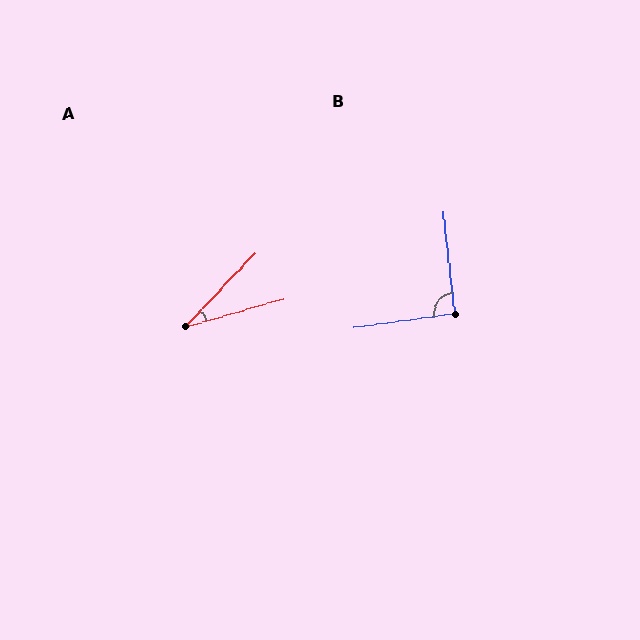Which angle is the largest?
B, at approximately 92 degrees.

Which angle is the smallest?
A, at approximately 30 degrees.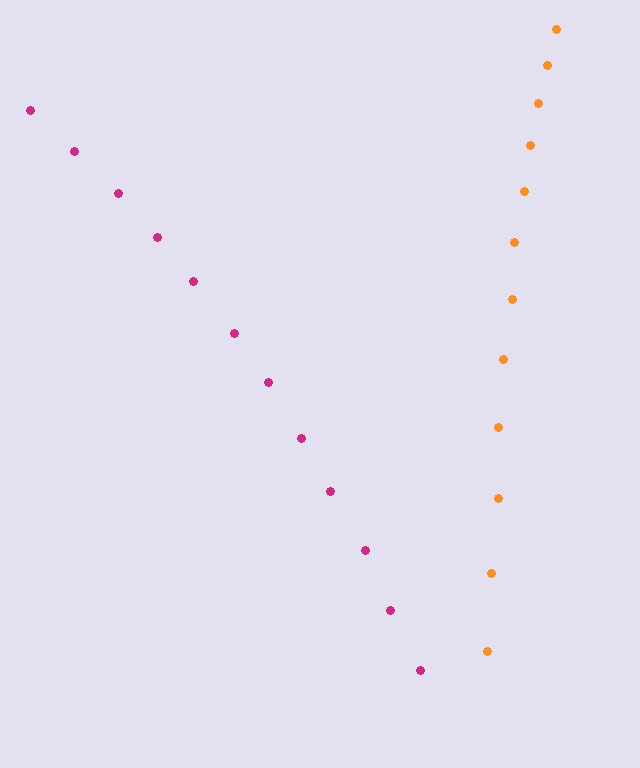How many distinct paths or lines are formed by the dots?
There are 2 distinct paths.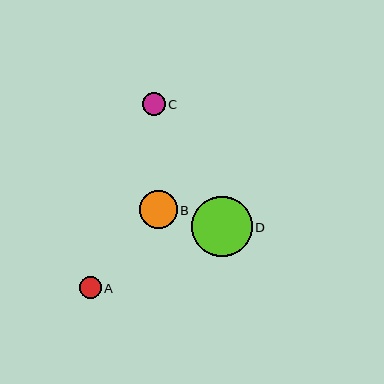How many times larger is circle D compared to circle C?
Circle D is approximately 2.6 times the size of circle C.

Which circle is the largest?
Circle D is the largest with a size of approximately 60 pixels.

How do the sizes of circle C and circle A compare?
Circle C and circle A are approximately the same size.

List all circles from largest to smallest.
From largest to smallest: D, B, C, A.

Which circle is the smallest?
Circle A is the smallest with a size of approximately 22 pixels.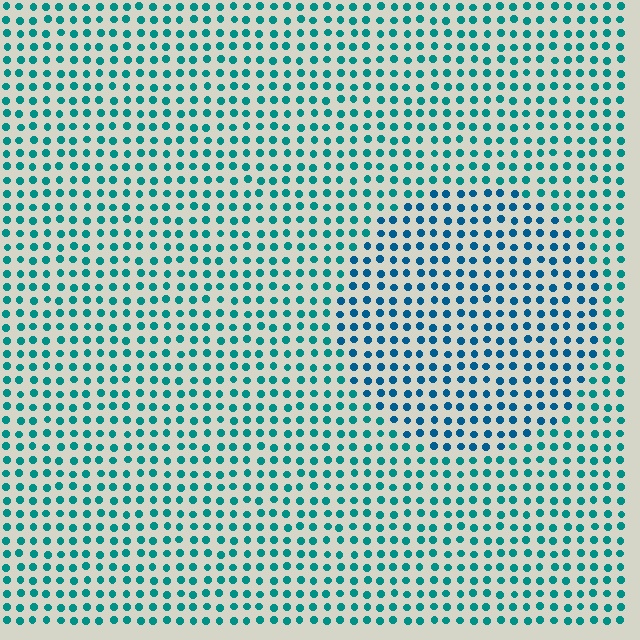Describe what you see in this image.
The image is filled with small teal elements in a uniform arrangement. A circle-shaped region is visible where the elements are tinted to a slightly different hue, forming a subtle color boundary.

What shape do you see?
I see a circle.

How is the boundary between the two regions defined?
The boundary is defined purely by a slight shift in hue (about 25 degrees). Spacing, size, and orientation are identical on both sides.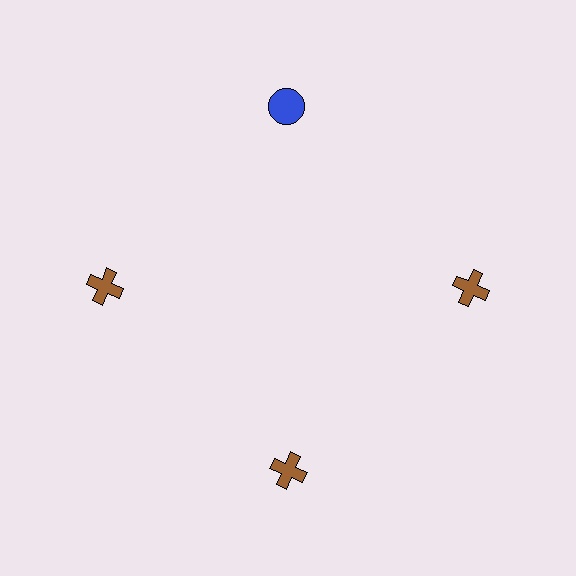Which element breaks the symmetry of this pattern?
The blue circle at roughly the 12 o'clock position breaks the symmetry. All other shapes are brown crosses.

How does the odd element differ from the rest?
It differs in both color (blue instead of brown) and shape (circle instead of cross).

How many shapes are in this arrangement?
There are 4 shapes arranged in a ring pattern.